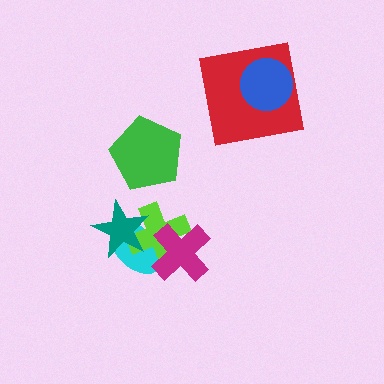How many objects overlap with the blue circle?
1 object overlaps with the blue circle.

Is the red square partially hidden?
Yes, it is partially covered by another shape.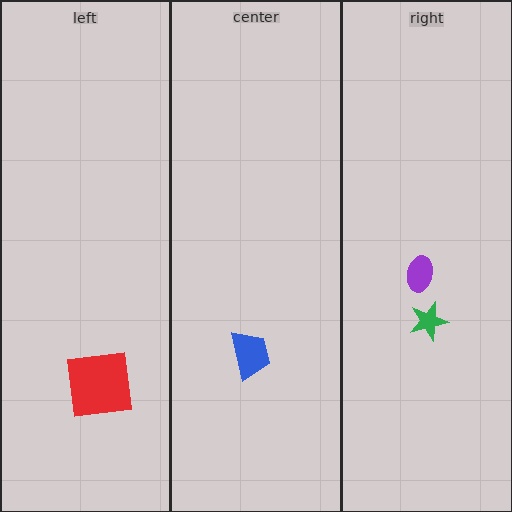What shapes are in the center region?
The blue trapezoid.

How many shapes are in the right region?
2.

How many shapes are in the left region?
1.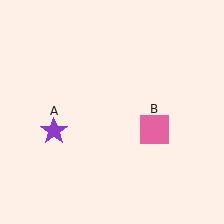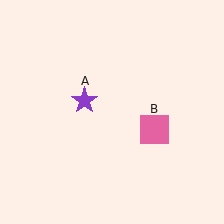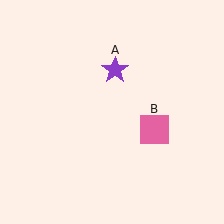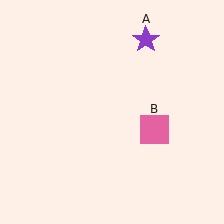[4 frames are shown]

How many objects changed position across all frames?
1 object changed position: purple star (object A).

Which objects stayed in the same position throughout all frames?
Pink square (object B) remained stationary.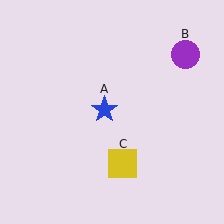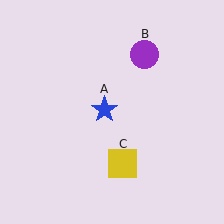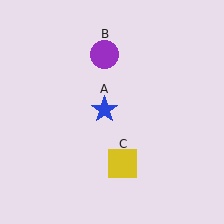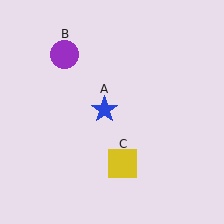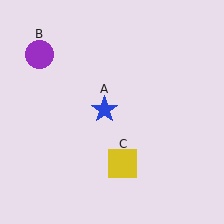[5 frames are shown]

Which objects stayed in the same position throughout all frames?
Blue star (object A) and yellow square (object C) remained stationary.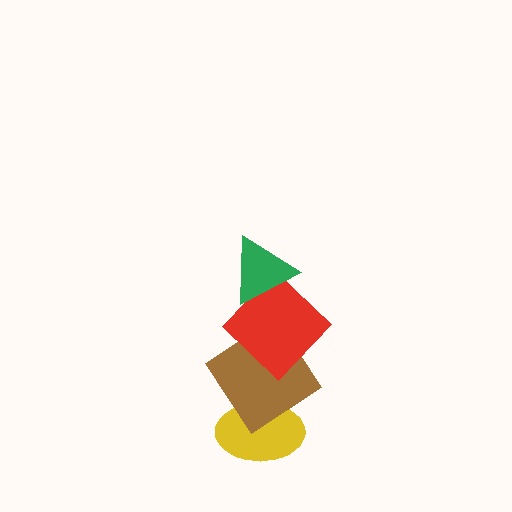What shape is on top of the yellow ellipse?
The brown diamond is on top of the yellow ellipse.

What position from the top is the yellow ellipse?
The yellow ellipse is 4th from the top.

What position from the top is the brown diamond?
The brown diamond is 3rd from the top.